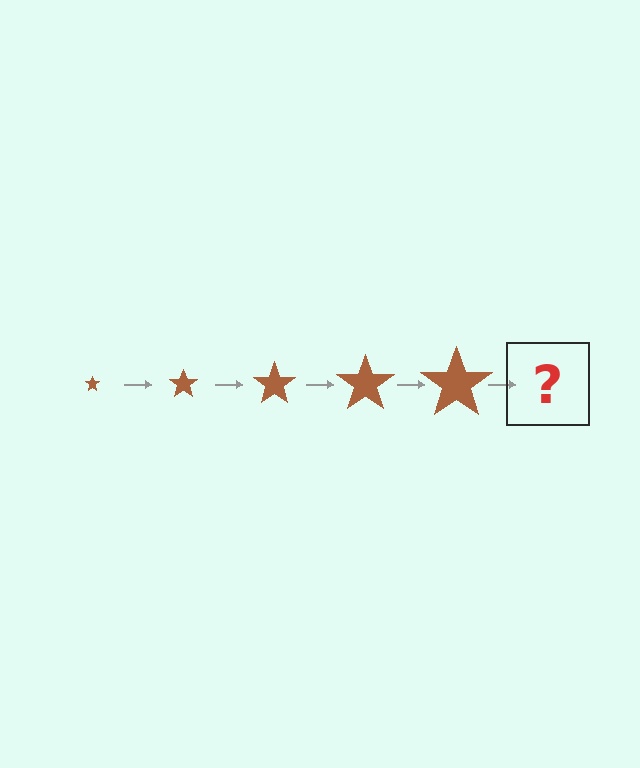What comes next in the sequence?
The next element should be a brown star, larger than the previous one.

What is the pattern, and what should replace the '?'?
The pattern is that the star gets progressively larger each step. The '?' should be a brown star, larger than the previous one.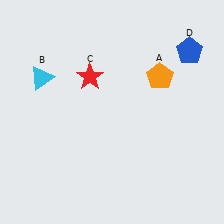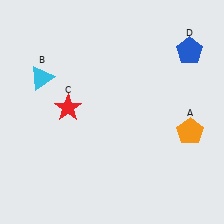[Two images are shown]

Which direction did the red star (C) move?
The red star (C) moved down.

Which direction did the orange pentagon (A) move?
The orange pentagon (A) moved down.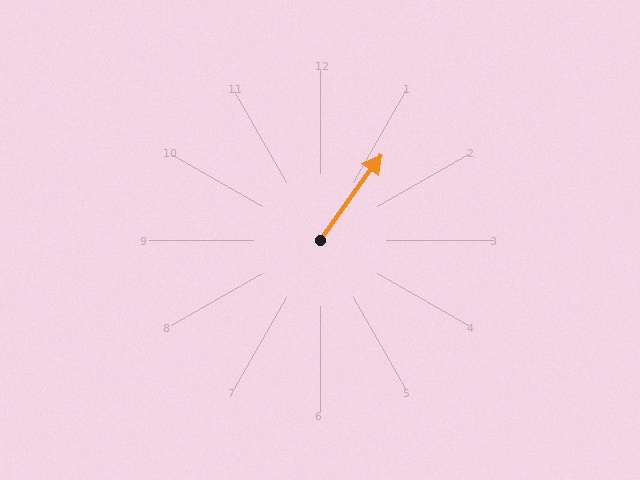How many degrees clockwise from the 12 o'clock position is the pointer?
Approximately 36 degrees.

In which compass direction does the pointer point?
Northeast.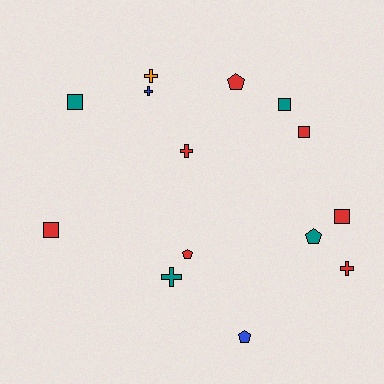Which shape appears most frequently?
Square, with 5 objects.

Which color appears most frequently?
Red, with 7 objects.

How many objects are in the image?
There are 14 objects.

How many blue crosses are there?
There is 1 blue cross.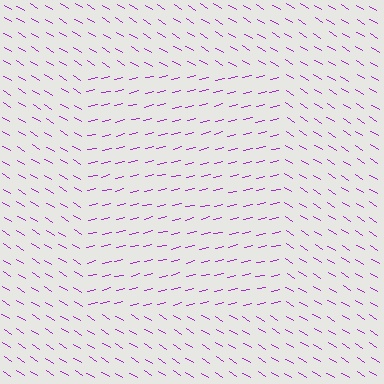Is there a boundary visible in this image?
Yes, there is a texture boundary formed by a change in line orientation.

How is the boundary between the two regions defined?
The boundary is defined purely by a change in line orientation (approximately 45 degrees difference). All lines are the same color and thickness.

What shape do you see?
I see a rectangle.